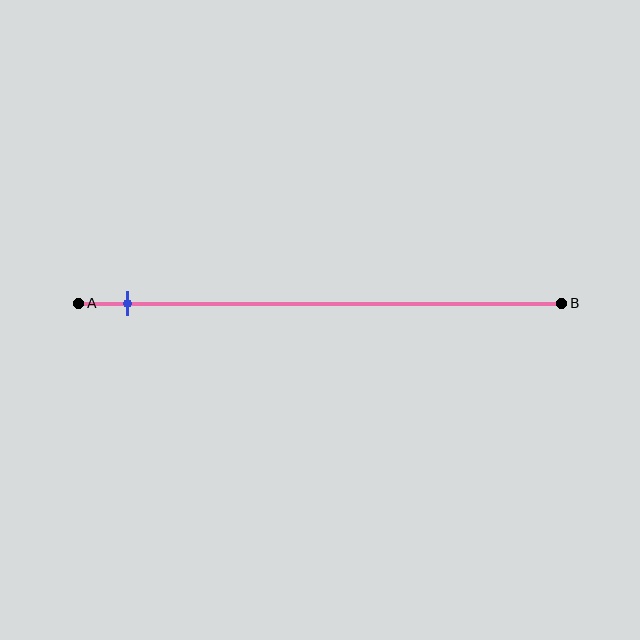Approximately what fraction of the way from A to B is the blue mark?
The blue mark is approximately 10% of the way from A to B.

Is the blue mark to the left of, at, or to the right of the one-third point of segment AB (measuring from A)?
The blue mark is to the left of the one-third point of segment AB.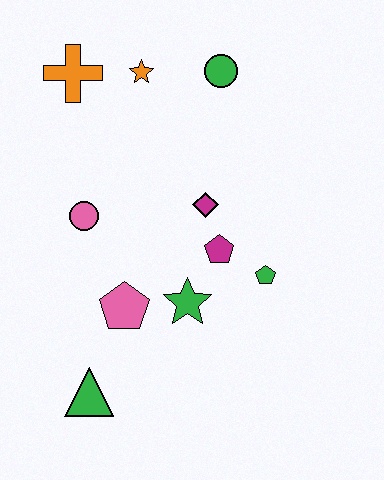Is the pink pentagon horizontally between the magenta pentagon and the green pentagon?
No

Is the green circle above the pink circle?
Yes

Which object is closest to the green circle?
The orange star is closest to the green circle.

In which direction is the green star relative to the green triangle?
The green star is to the right of the green triangle.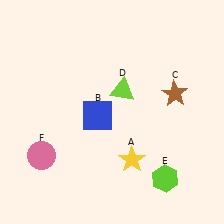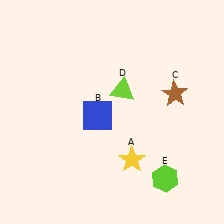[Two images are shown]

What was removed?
The pink circle (F) was removed in Image 2.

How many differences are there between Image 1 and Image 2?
There is 1 difference between the two images.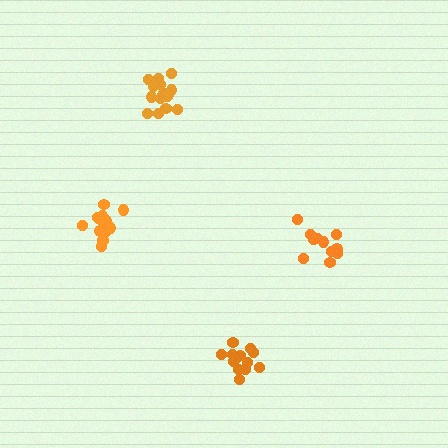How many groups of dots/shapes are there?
There are 4 groups.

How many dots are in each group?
Group 1: 14 dots, Group 2: 13 dots, Group 3: 11 dots, Group 4: 16 dots (54 total).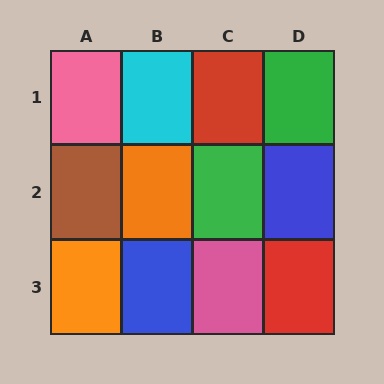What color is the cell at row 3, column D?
Red.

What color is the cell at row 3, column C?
Pink.